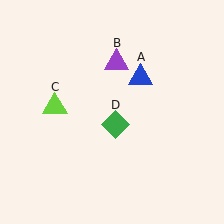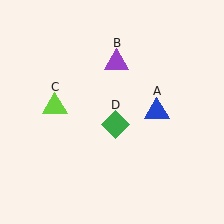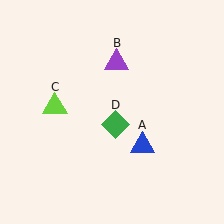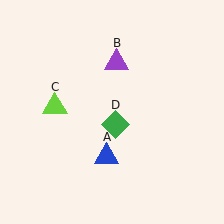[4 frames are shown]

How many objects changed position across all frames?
1 object changed position: blue triangle (object A).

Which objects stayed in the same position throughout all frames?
Purple triangle (object B) and lime triangle (object C) and green diamond (object D) remained stationary.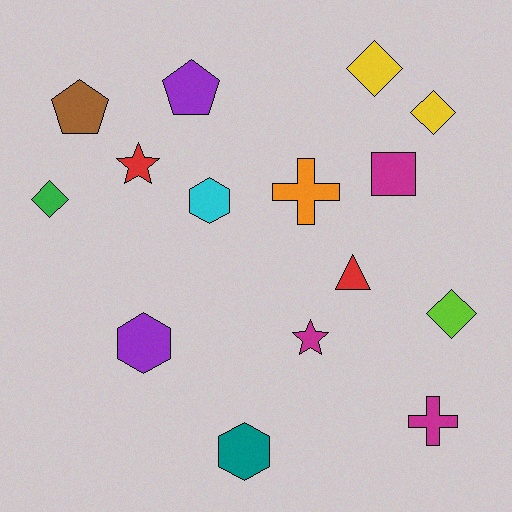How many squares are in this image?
There is 1 square.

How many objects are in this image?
There are 15 objects.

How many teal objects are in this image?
There is 1 teal object.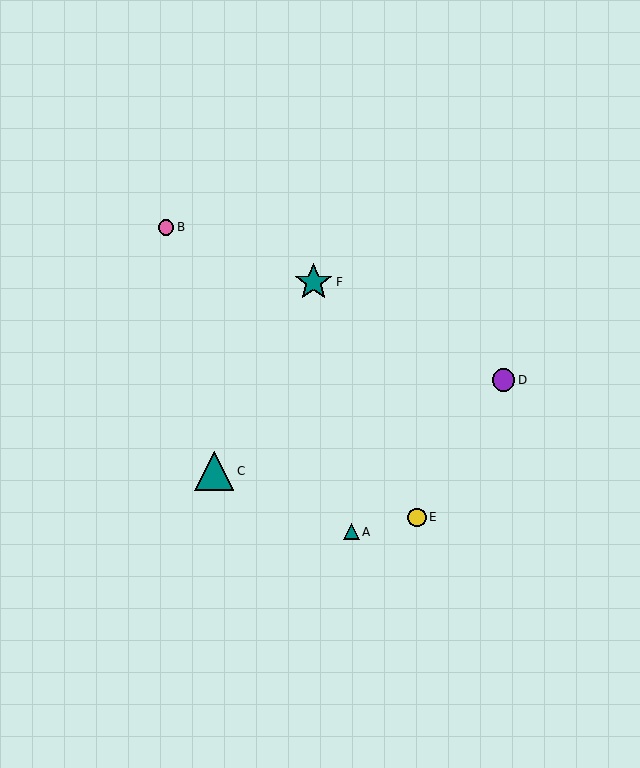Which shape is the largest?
The teal triangle (labeled C) is the largest.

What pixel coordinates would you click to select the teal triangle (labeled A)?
Click at (351, 532) to select the teal triangle A.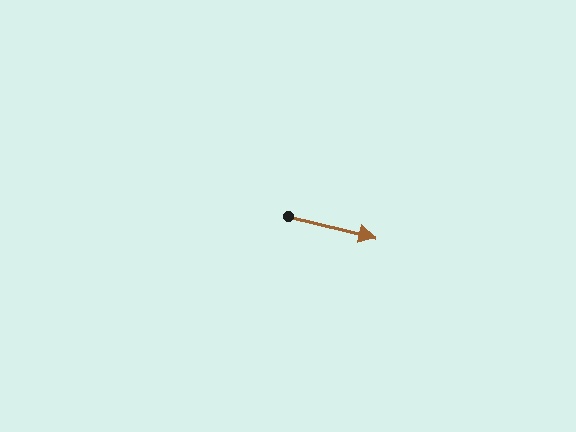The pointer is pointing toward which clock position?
Roughly 3 o'clock.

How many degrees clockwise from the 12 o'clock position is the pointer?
Approximately 104 degrees.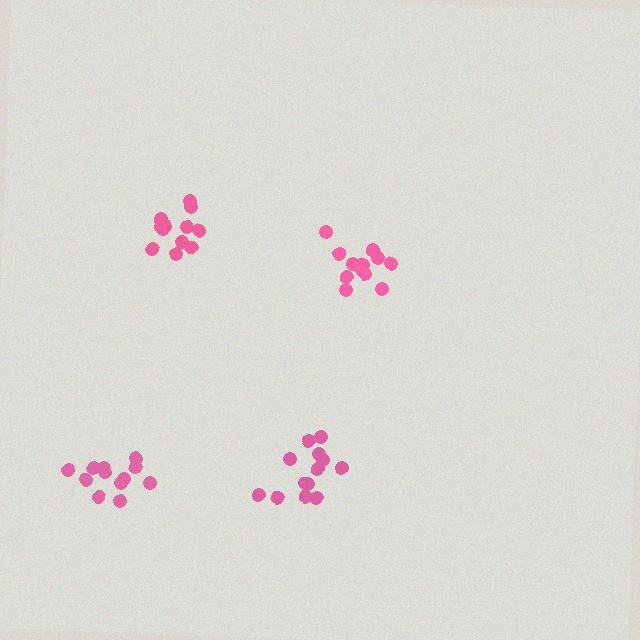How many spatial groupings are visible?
There are 4 spatial groupings.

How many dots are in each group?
Group 1: 12 dots, Group 2: 12 dots, Group 3: 14 dots, Group 4: 12 dots (50 total).